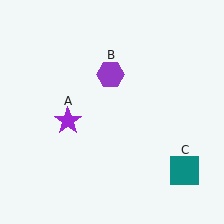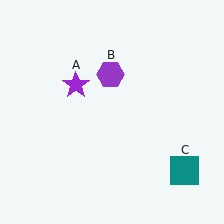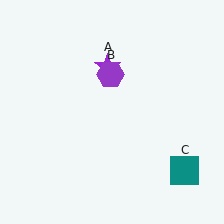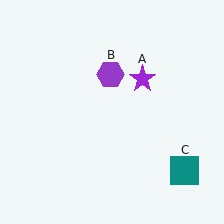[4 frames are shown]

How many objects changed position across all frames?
1 object changed position: purple star (object A).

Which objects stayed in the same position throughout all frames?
Purple hexagon (object B) and teal square (object C) remained stationary.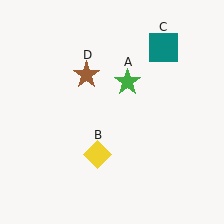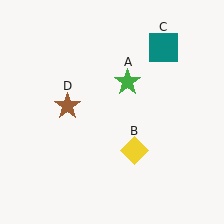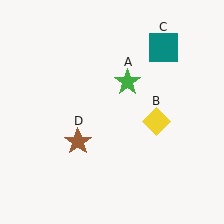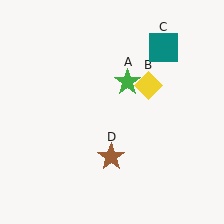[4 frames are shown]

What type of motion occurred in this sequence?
The yellow diamond (object B), brown star (object D) rotated counterclockwise around the center of the scene.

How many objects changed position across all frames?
2 objects changed position: yellow diamond (object B), brown star (object D).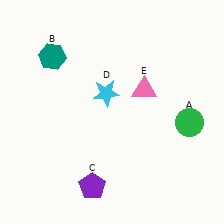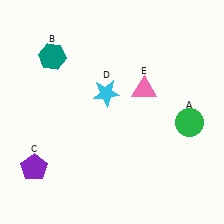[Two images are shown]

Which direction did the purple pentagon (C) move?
The purple pentagon (C) moved left.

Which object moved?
The purple pentagon (C) moved left.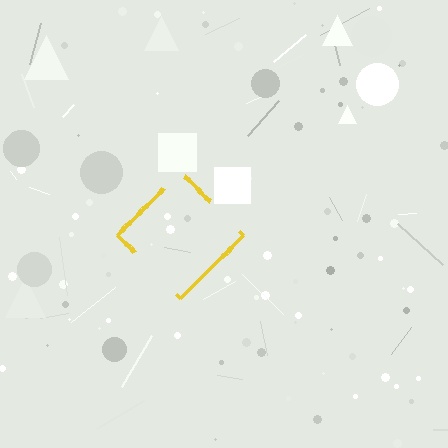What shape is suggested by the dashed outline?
The dashed outline suggests a diamond.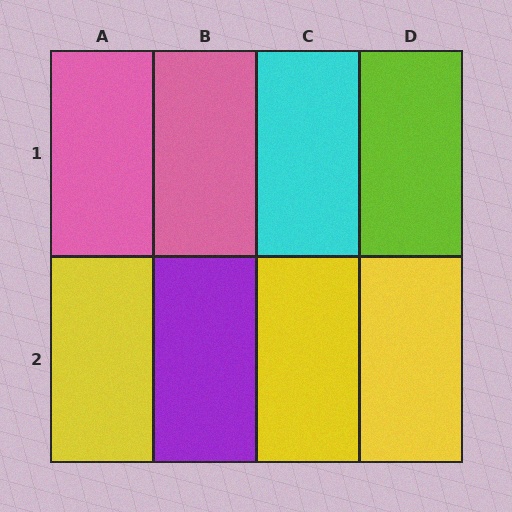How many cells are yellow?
3 cells are yellow.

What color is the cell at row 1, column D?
Lime.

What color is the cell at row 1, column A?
Pink.